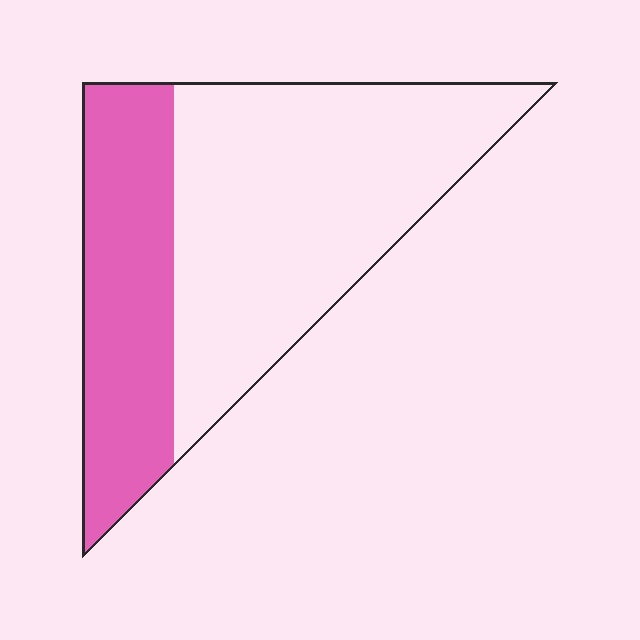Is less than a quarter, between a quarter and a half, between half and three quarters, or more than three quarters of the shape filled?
Between a quarter and a half.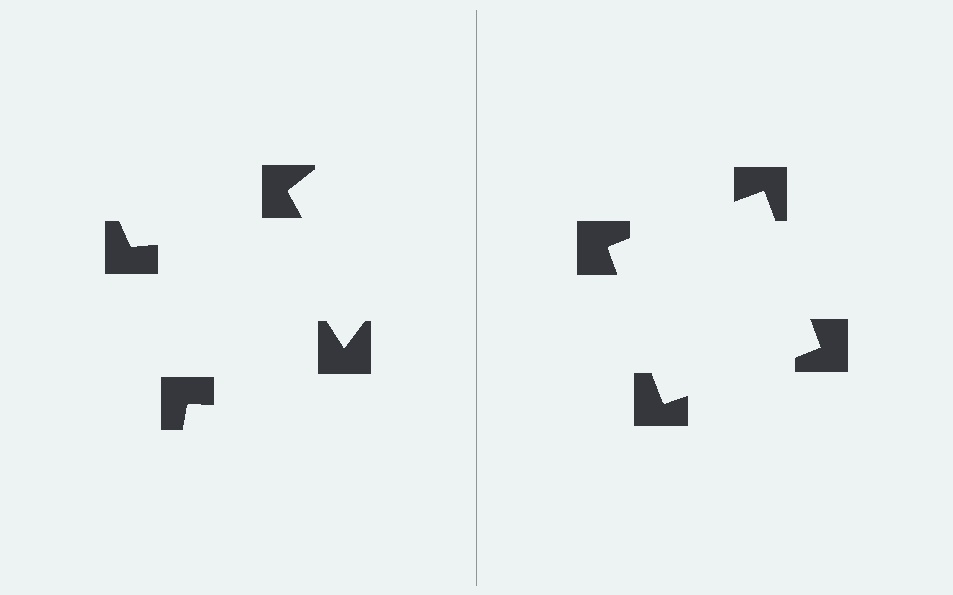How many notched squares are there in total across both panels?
8 — 4 on each side.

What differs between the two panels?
The notched squares are positioned identically on both sides; only the wedge orientations differ. On the right they align to a square; on the left they are misaligned.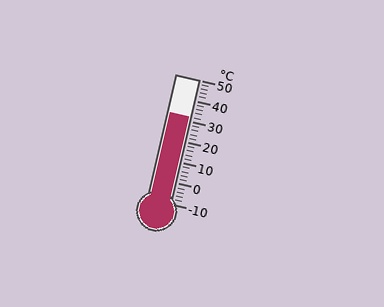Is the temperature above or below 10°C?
The temperature is above 10°C.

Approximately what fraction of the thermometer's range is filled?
The thermometer is filled to approximately 70% of its range.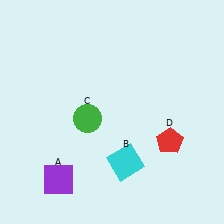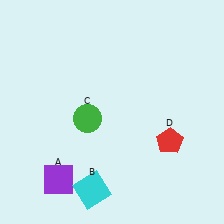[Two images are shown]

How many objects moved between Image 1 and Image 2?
1 object moved between the two images.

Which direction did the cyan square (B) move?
The cyan square (B) moved left.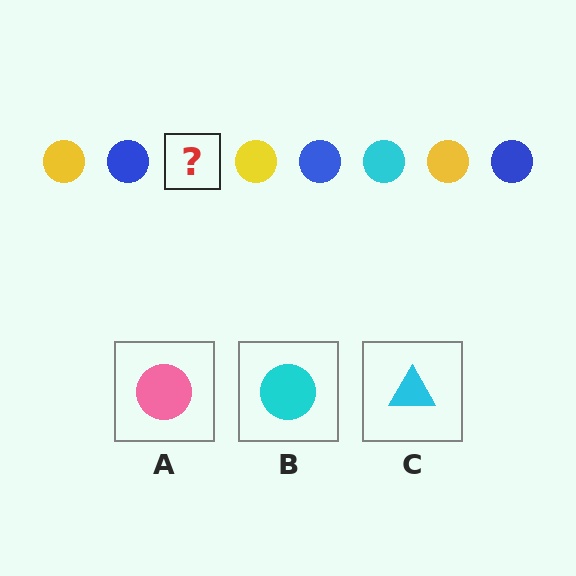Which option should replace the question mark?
Option B.